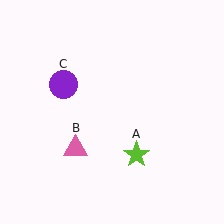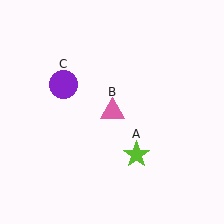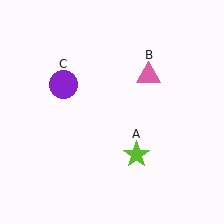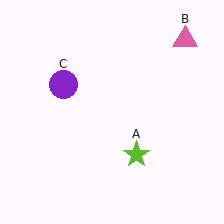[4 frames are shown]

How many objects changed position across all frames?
1 object changed position: pink triangle (object B).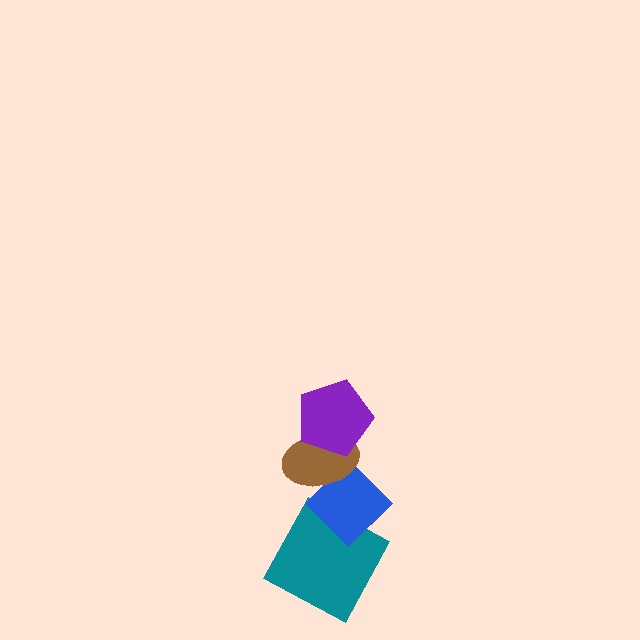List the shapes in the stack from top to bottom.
From top to bottom: the purple pentagon, the brown ellipse, the blue diamond, the teal square.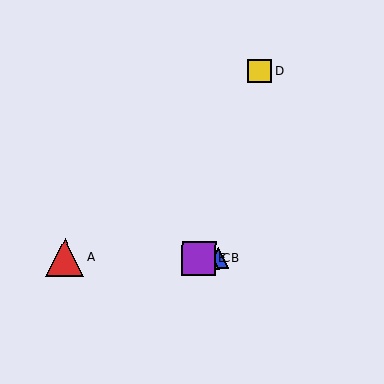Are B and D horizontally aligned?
No, B is at y≈259 and D is at y≈71.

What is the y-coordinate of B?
Object B is at y≈259.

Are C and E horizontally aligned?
Yes, both are at y≈258.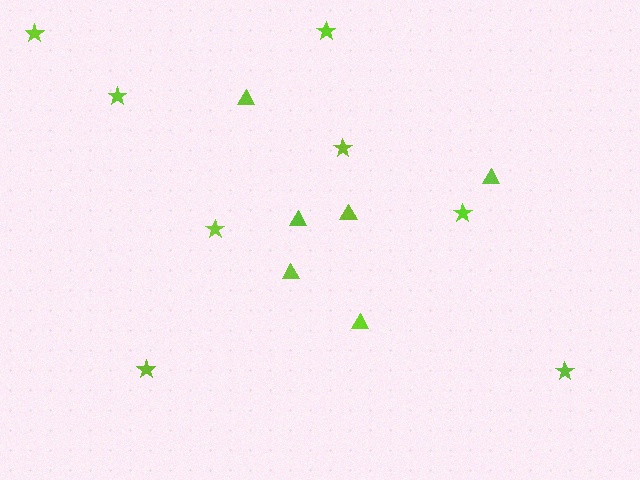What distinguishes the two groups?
There are 2 groups: one group of stars (8) and one group of triangles (6).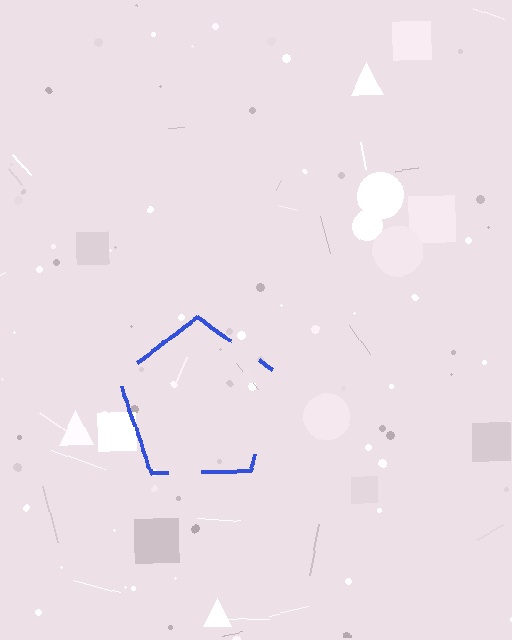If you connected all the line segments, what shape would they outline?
They would outline a pentagon.